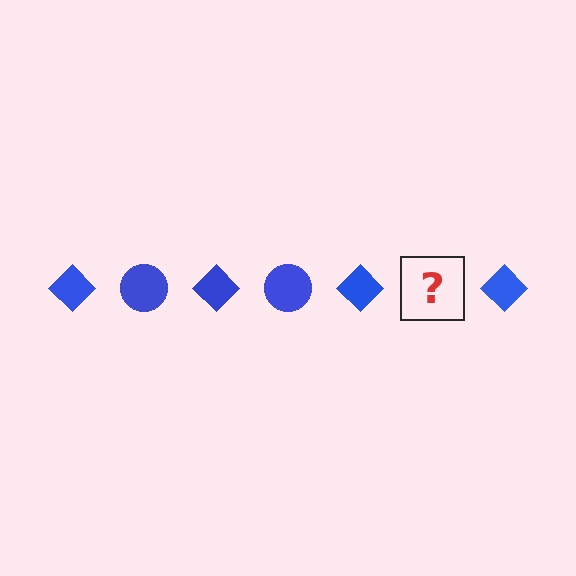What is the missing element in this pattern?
The missing element is a blue circle.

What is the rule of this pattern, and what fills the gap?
The rule is that the pattern cycles through diamond, circle shapes in blue. The gap should be filled with a blue circle.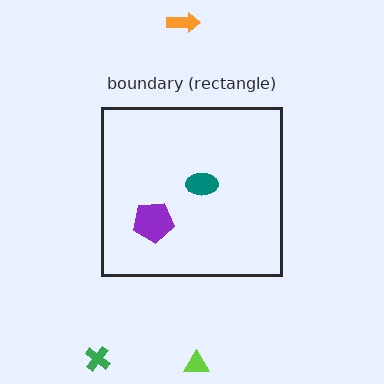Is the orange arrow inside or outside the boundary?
Outside.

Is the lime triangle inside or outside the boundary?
Outside.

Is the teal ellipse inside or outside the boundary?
Inside.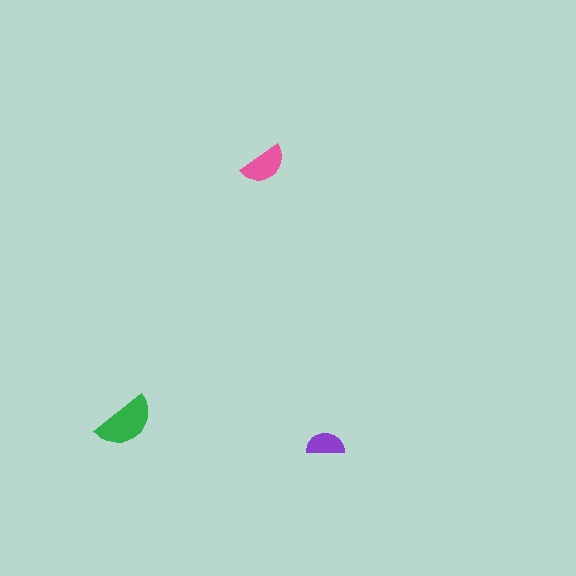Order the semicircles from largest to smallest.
the green one, the pink one, the purple one.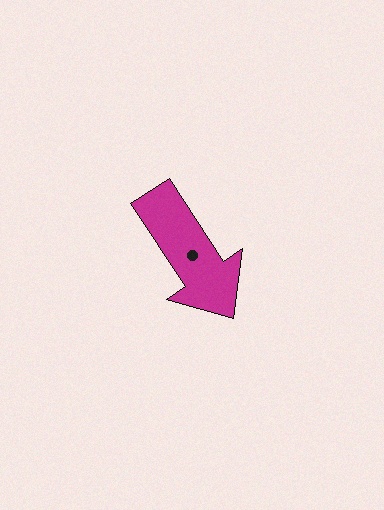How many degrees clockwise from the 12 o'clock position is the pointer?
Approximately 147 degrees.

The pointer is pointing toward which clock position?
Roughly 5 o'clock.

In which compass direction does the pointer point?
Southeast.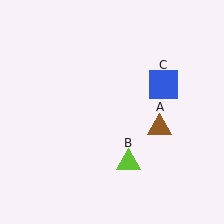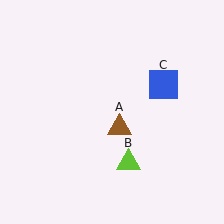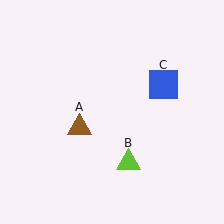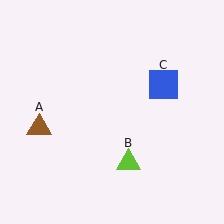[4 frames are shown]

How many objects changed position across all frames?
1 object changed position: brown triangle (object A).